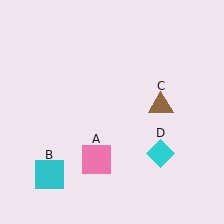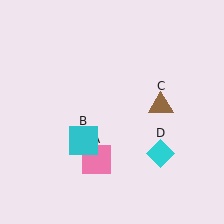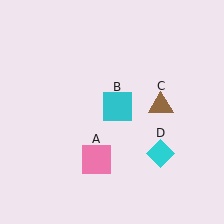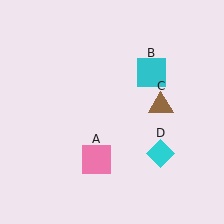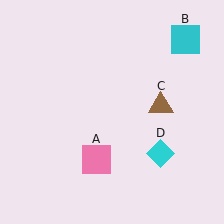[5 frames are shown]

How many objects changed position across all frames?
1 object changed position: cyan square (object B).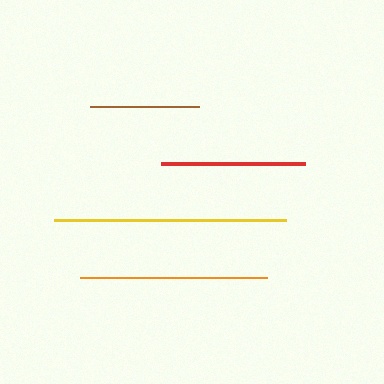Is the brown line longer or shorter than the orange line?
The orange line is longer than the brown line.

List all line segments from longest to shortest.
From longest to shortest: yellow, orange, red, brown.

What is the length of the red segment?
The red segment is approximately 144 pixels long.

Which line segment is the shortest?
The brown line is the shortest at approximately 109 pixels.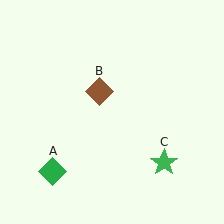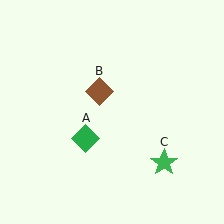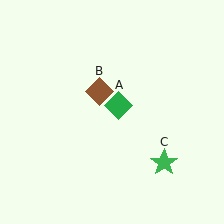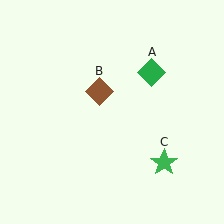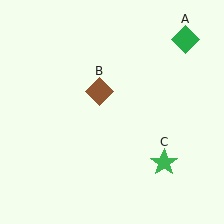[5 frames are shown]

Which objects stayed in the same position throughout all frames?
Brown diamond (object B) and green star (object C) remained stationary.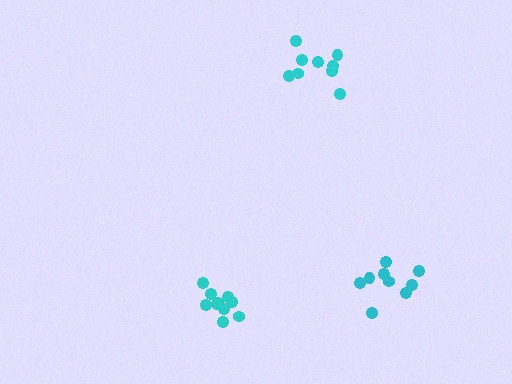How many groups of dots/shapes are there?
There are 3 groups.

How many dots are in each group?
Group 1: 10 dots, Group 2: 9 dots, Group 3: 9 dots (28 total).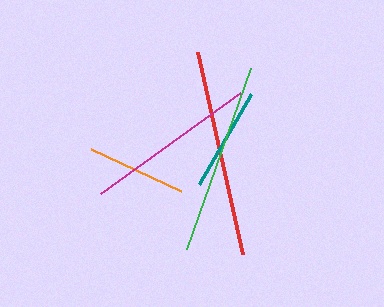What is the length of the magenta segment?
The magenta segment is approximately 173 pixels long.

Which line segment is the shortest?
The orange line is the shortest at approximately 99 pixels.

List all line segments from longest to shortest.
From longest to shortest: red, green, magenta, teal, orange.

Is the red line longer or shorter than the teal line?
The red line is longer than the teal line.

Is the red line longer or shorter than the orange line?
The red line is longer than the orange line.